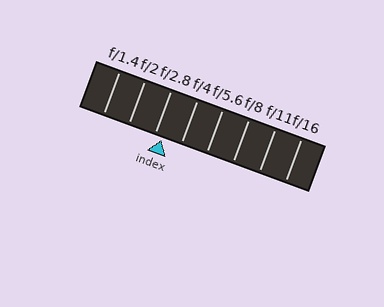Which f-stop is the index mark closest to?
The index mark is closest to f/2.8.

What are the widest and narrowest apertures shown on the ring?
The widest aperture shown is f/1.4 and the narrowest is f/16.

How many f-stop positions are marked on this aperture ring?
There are 8 f-stop positions marked.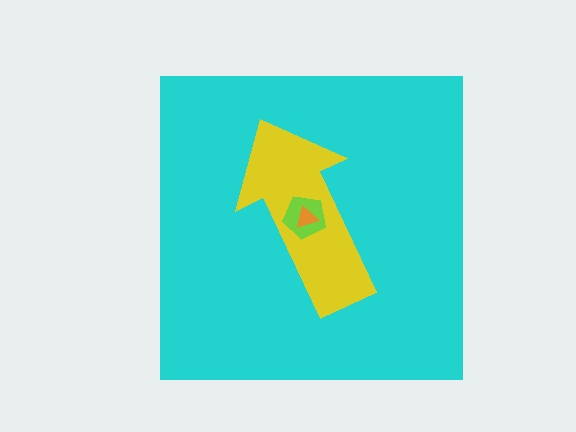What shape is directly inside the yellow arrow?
The lime pentagon.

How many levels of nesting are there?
4.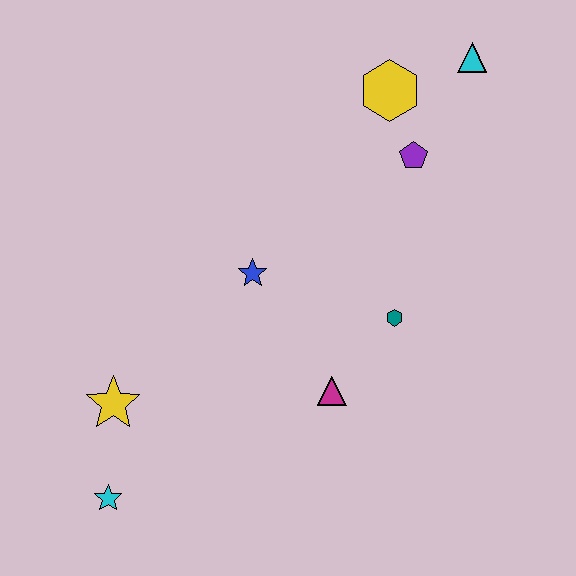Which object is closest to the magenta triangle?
The teal hexagon is closest to the magenta triangle.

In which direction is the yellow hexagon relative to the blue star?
The yellow hexagon is above the blue star.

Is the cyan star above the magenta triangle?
No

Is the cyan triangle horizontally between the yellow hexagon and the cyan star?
No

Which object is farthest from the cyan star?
The cyan triangle is farthest from the cyan star.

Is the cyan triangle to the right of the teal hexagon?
Yes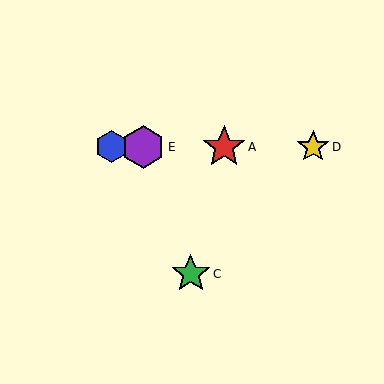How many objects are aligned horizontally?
4 objects (A, B, D, E) are aligned horizontally.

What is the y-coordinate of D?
Object D is at y≈147.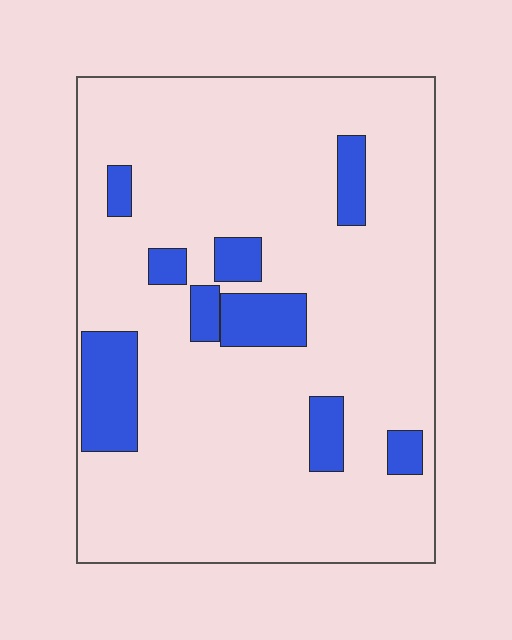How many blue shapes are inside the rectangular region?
9.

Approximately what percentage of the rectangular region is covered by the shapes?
Approximately 15%.